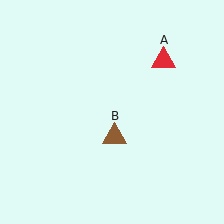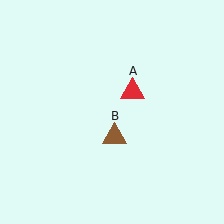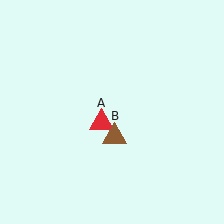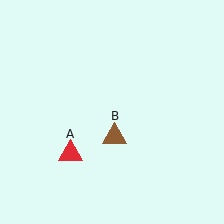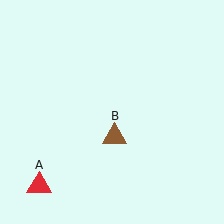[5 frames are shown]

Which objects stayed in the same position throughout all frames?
Brown triangle (object B) remained stationary.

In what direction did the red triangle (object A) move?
The red triangle (object A) moved down and to the left.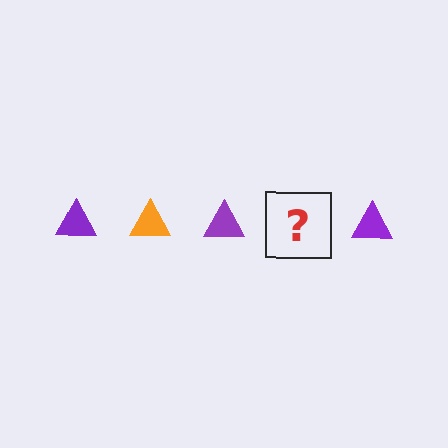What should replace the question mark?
The question mark should be replaced with an orange triangle.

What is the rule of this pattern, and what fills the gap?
The rule is that the pattern cycles through purple, orange triangles. The gap should be filled with an orange triangle.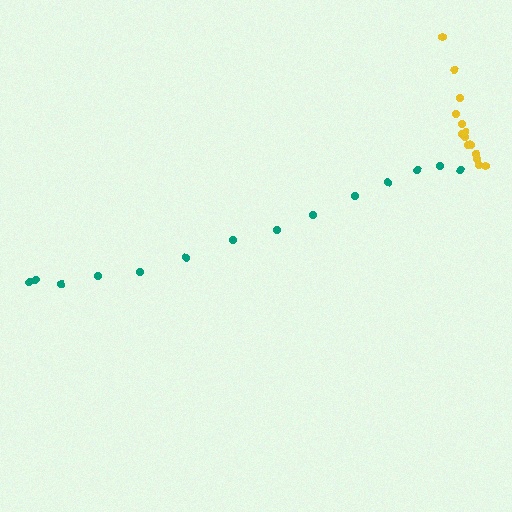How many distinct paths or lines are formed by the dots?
There are 2 distinct paths.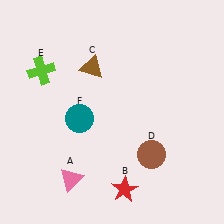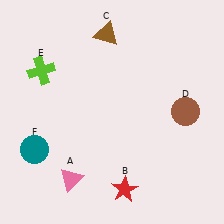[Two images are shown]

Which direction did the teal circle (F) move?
The teal circle (F) moved left.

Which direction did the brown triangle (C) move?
The brown triangle (C) moved up.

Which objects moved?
The objects that moved are: the brown triangle (C), the brown circle (D), the teal circle (F).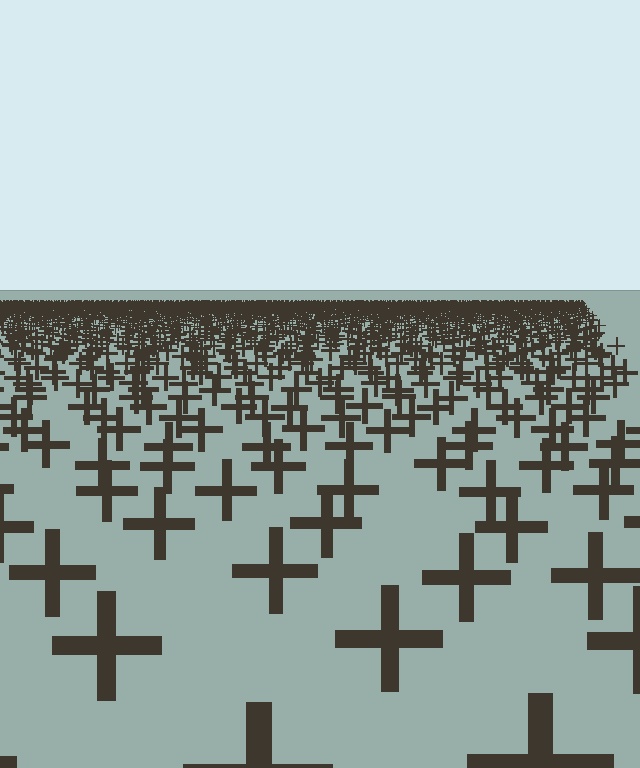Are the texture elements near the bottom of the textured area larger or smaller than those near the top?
Larger. Near the bottom, elements are closer to the viewer and appear at a bigger on-screen size.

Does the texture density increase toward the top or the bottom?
Density increases toward the top.